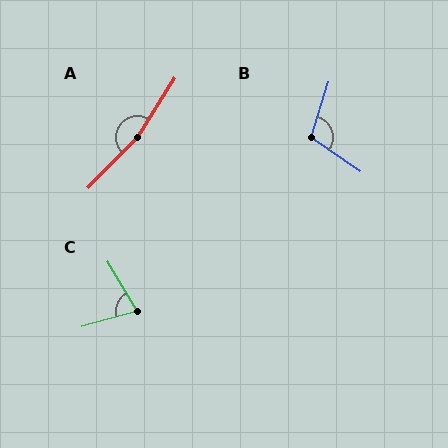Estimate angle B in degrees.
Approximately 108 degrees.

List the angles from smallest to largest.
C (75°), B (108°), A (168°).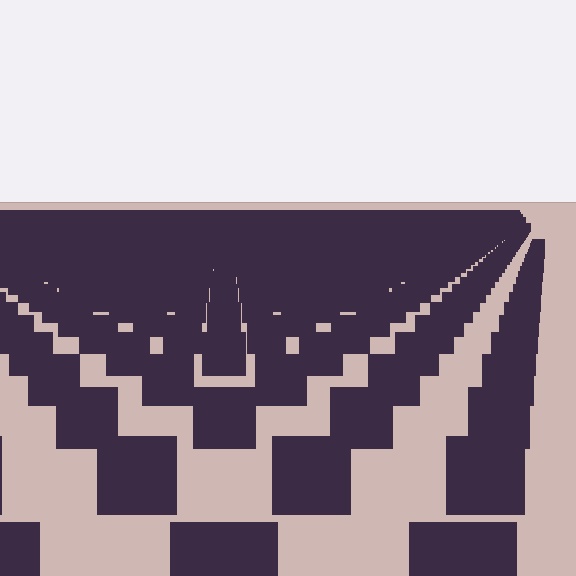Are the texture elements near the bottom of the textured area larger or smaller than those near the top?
Larger. Near the bottom, elements are closer to the viewer and appear at a bigger on-screen size.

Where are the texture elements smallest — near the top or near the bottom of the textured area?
Near the top.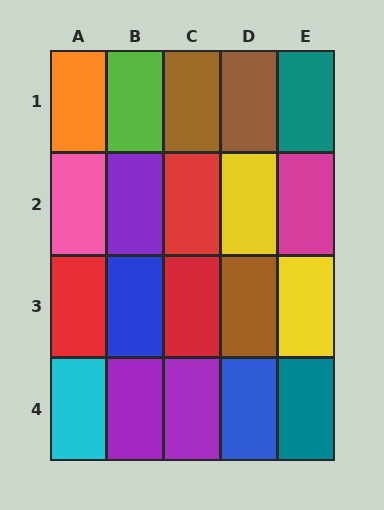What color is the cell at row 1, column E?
Teal.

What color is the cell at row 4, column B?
Purple.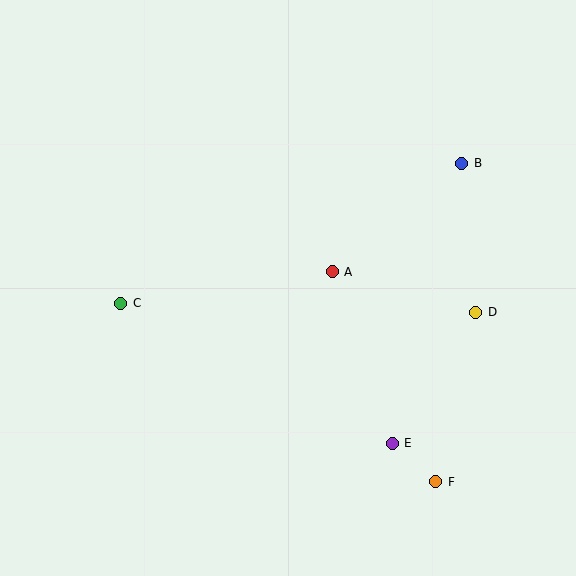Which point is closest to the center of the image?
Point A at (332, 272) is closest to the center.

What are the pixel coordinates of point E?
Point E is at (392, 443).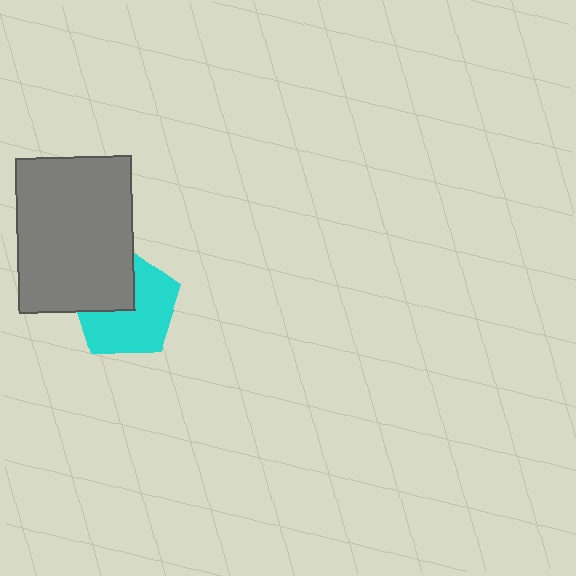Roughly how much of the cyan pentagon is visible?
About half of it is visible (roughly 63%).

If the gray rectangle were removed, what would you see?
You would see the complete cyan pentagon.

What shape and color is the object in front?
The object in front is a gray rectangle.